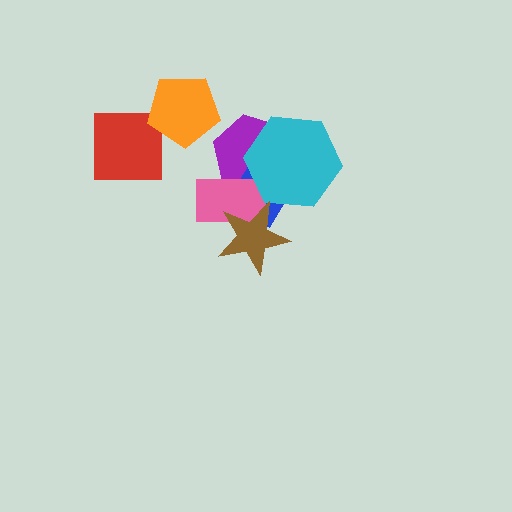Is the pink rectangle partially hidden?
Yes, it is partially covered by another shape.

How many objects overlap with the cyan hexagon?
3 objects overlap with the cyan hexagon.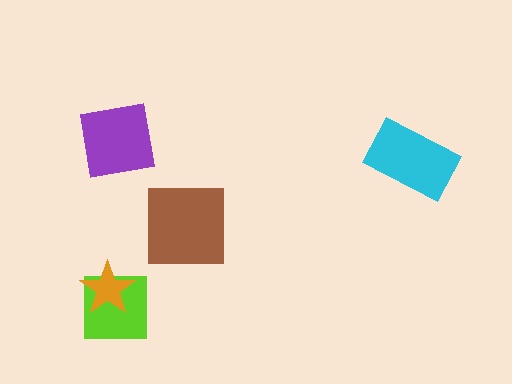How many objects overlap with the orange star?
1 object overlaps with the orange star.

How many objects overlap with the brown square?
0 objects overlap with the brown square.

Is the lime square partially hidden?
Yes, it is partially covered by another shape.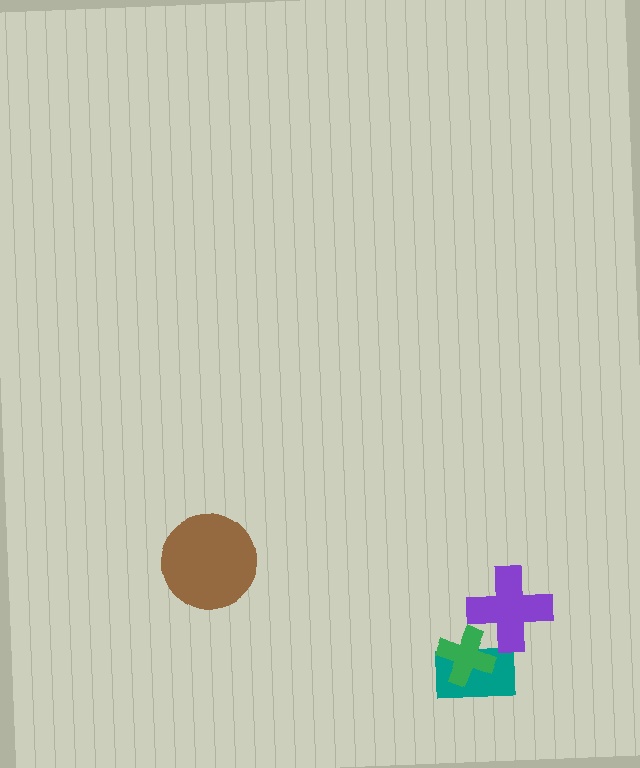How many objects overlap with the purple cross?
2 objects overlap with the purple cross.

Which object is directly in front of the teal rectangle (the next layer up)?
The green cross is directly in front of the teal rectangle.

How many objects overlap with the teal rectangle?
2 objects overlap with the teal rectangle.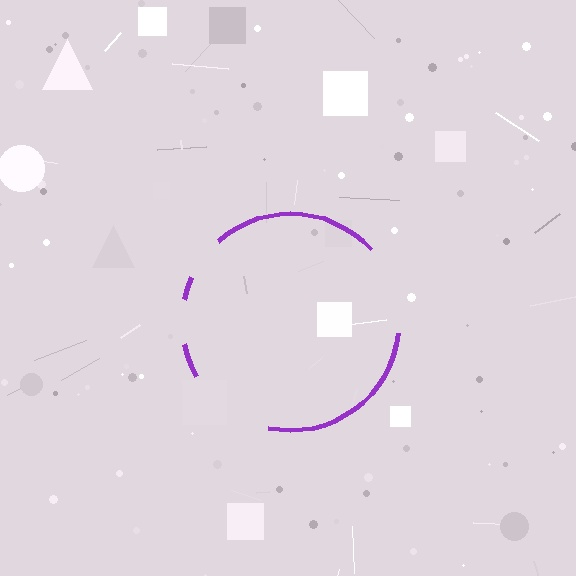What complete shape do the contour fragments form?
The contour fragments form a circle.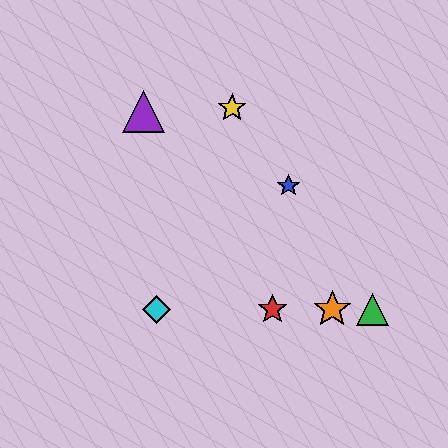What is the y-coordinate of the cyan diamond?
The cyan diamond is at y≈309.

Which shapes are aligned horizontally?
The red star, the green triangle, the orange star, the cyan diamond are aligned horizontally.